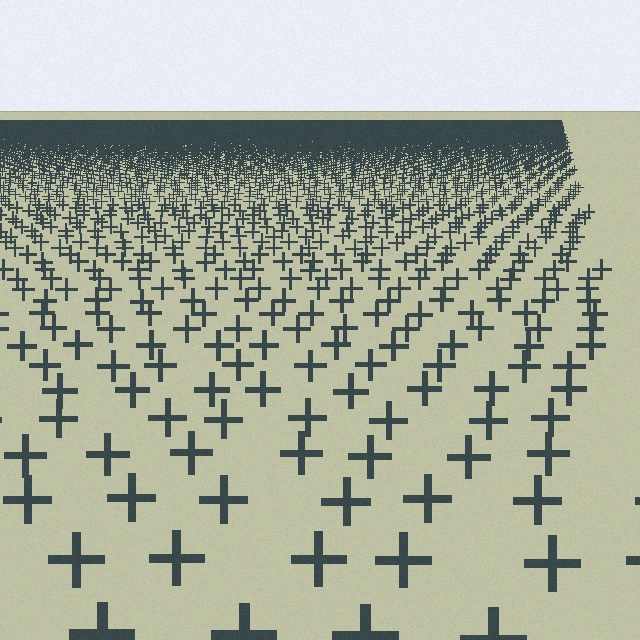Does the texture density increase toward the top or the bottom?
Density increases toward the top.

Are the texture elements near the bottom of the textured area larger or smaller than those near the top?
Larger. Near the bottom, elements are closer to the viewer and appear at a bigger on-screen size.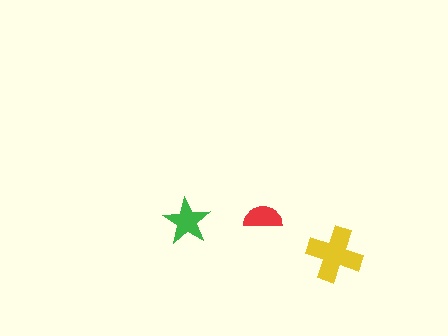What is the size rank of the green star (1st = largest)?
2nd.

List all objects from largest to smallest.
The yellow cross, the green star, the red semicircle.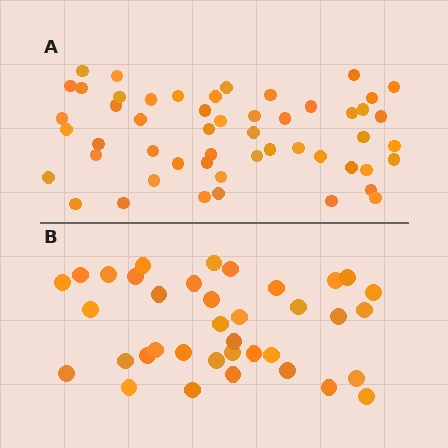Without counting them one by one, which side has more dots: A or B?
Region A (the top region) has more dots.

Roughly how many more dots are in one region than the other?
Region A has approximately 15 more dots than region B.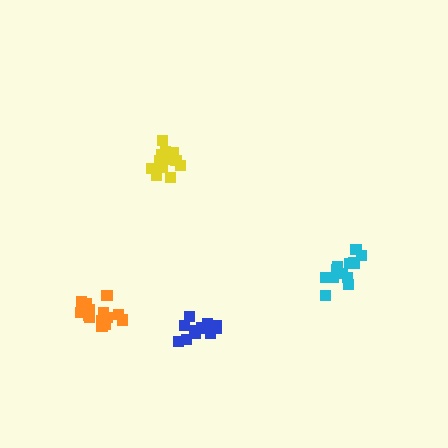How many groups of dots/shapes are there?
There are 4 groups.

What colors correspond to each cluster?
The clusters are colored: blue, orange, yellow, cyan.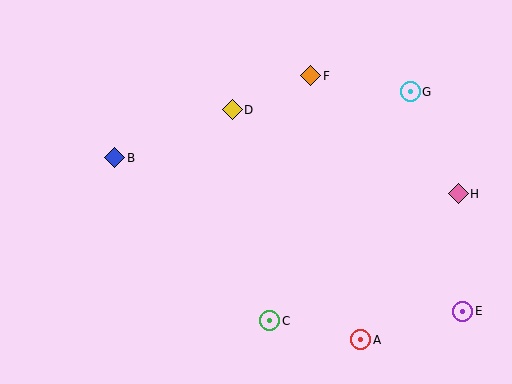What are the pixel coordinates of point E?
Point E is at (463, 311).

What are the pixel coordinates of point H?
Point H is at (458, 194).